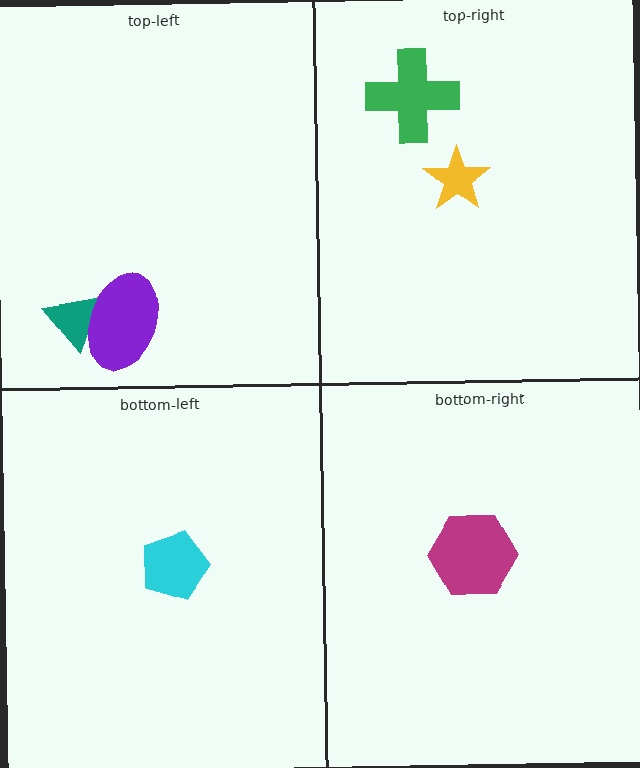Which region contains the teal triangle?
The top-left region.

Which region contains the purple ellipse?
The top-left region.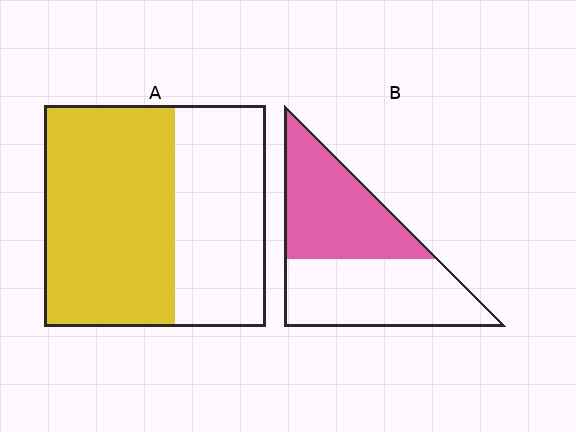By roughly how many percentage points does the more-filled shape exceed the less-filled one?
By roughly 10 percentage points (A over B).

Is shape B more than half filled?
Roughly half.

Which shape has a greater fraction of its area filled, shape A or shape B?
Shape A.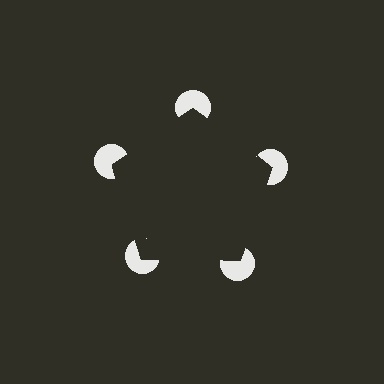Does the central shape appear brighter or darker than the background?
It typically appears slightly darker than the background, even though no actual brightness change is drawn.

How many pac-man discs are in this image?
There are 5 — one at each vertex of the illusory pentagon.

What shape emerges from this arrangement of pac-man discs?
An illusory pentagon — its edges are inferred from the aligned wedge cuts in the pac-man discs, not physically drawn.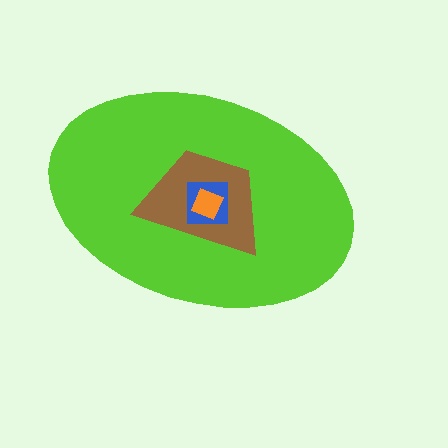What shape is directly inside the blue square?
The orange diamond.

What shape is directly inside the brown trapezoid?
The blue square.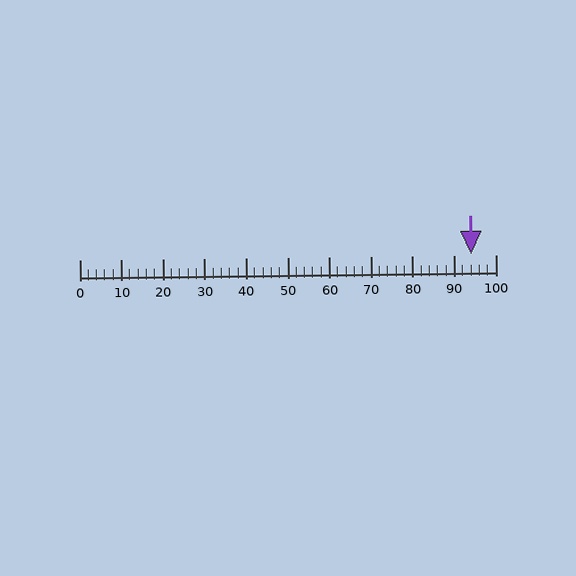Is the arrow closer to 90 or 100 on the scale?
The arrow is closer to 90.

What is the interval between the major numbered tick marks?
The major tick marks are spaced 10 units apart.